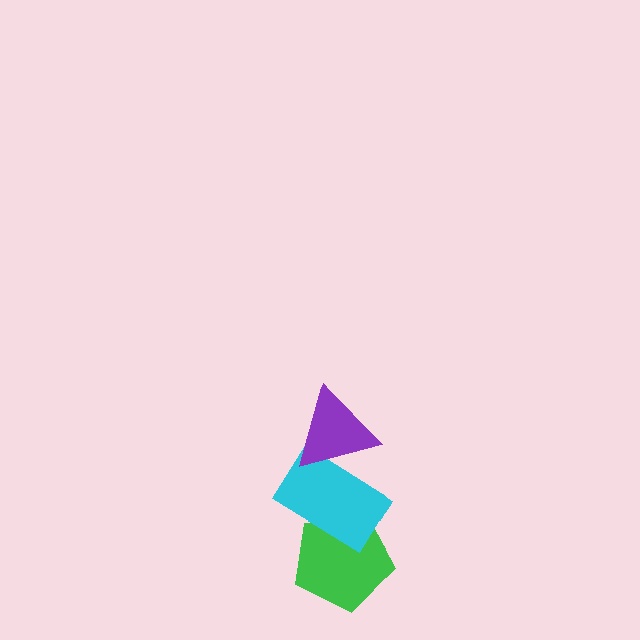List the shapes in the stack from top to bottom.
From top to bottom: the purple triangle, the cyan rectangle, the green pentagon.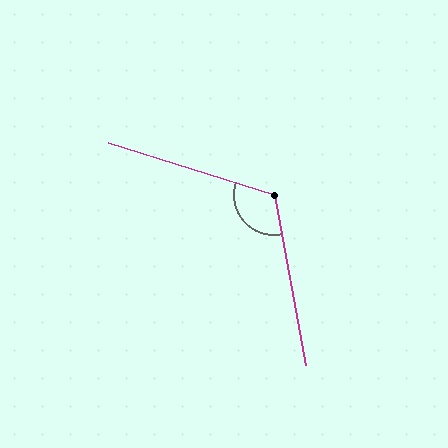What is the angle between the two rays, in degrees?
Approximately 118 degrees.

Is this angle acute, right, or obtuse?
It is obtuse.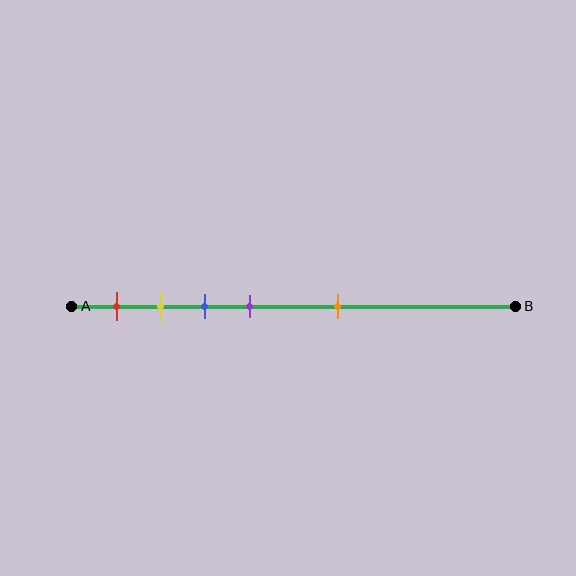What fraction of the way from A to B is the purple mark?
The purple mark is approximately 40% (0.4) of the way from A to B.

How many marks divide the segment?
There are 5 marks dividing the segment.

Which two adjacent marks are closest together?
The yellow and blue marks are the closest adjacent pair.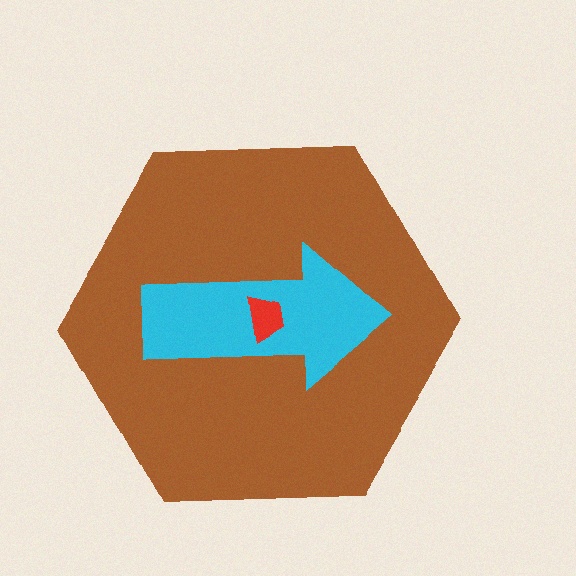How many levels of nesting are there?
3.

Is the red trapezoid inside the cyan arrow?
Yes.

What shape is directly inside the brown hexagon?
The cyan arrow.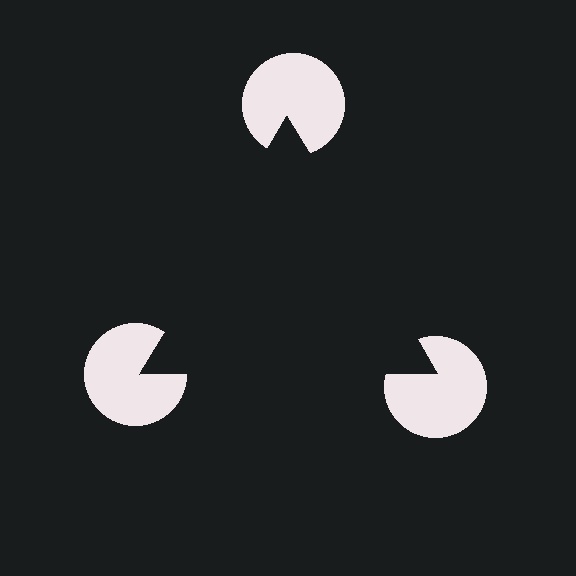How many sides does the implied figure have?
3 sides.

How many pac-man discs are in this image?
There are 3 — one at each vertex of the illusory triangle.